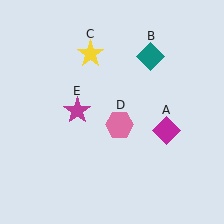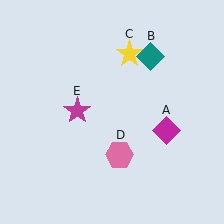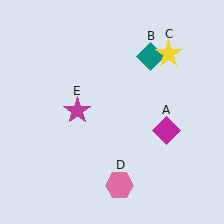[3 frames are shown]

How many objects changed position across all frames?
2 objects changed position: yellow star (object C), pink hexagon (object D).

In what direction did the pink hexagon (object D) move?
The pink hexagon (object D) moved down.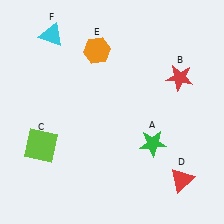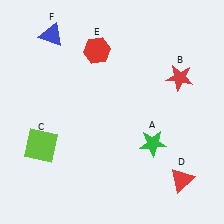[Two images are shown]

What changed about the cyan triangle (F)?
In Image 1, F is cyan. In Image 2, it changed to blue.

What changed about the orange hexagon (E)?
In Image 1, E is orange. In Image 2, it changed to red.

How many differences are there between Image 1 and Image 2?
There are 2 differences between the two images.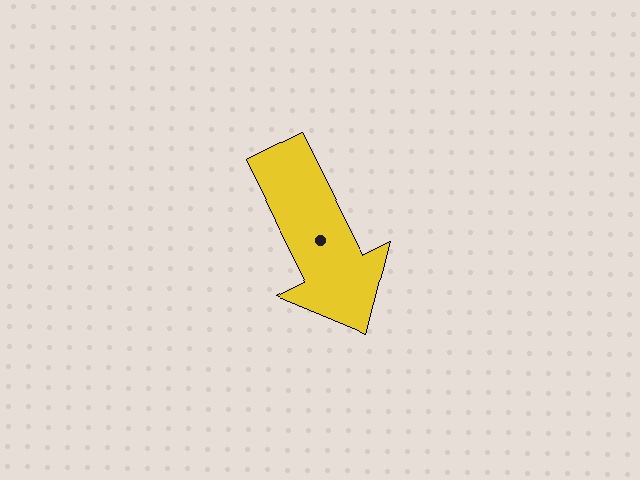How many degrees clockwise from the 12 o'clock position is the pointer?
Approximately 154 degrees.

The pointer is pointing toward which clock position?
Roughly 5 o'clock.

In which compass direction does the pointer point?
Southeast.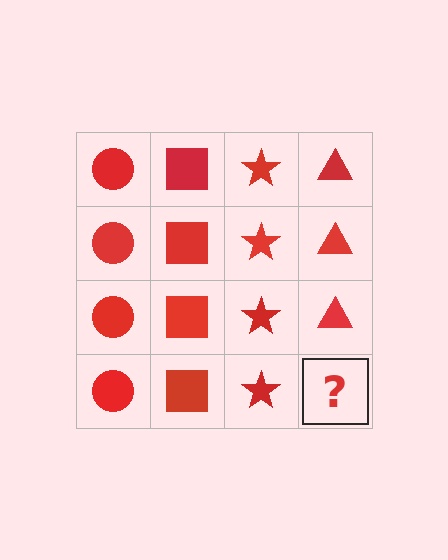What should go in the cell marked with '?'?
The missing cell should contain a red triangle.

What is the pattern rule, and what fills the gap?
The rule is that each column has a consistent shape. The gap should be filled with a red triangle.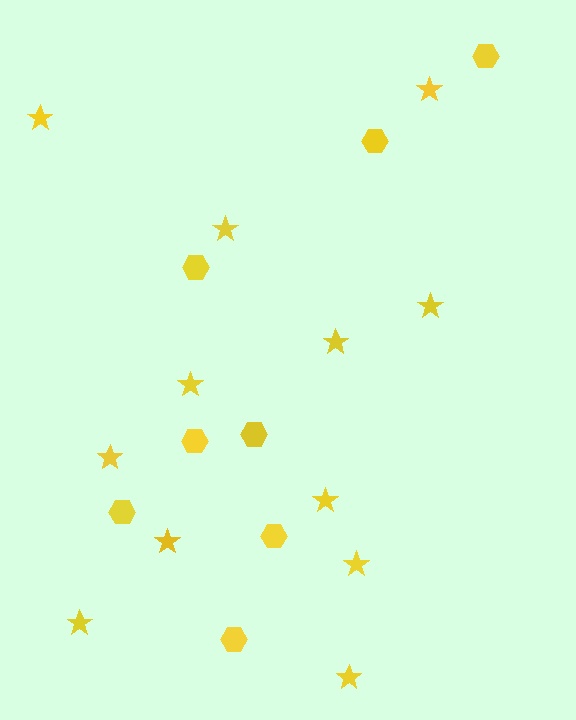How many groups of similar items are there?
There are 2 groups: one group of hexagons (8) and one group of stars (12).